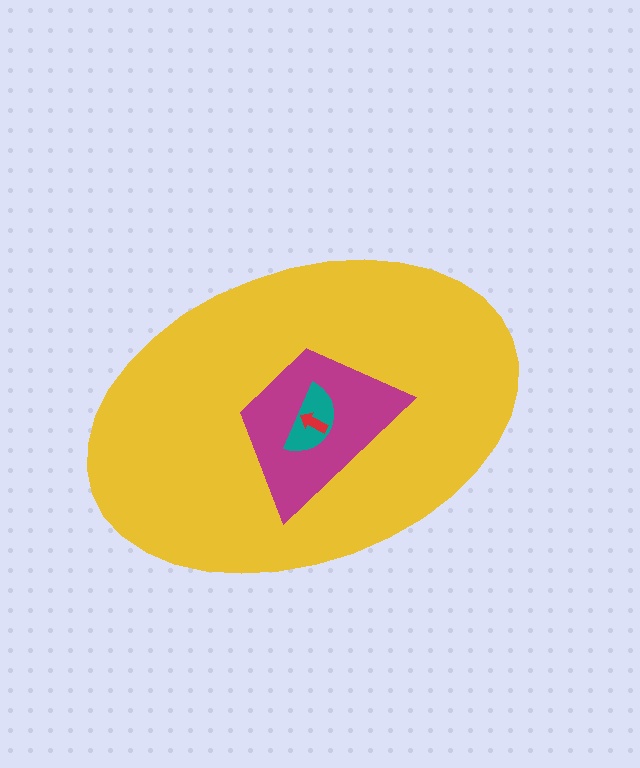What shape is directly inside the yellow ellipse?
The magenta trapezoid.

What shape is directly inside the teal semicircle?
The red arrow.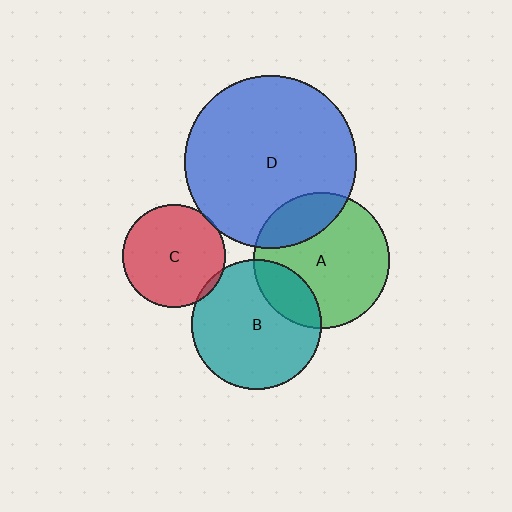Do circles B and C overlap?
Yes.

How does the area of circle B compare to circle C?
Approximately 1.6 times.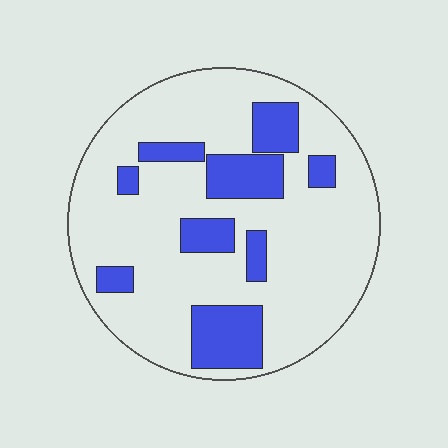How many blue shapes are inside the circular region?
9.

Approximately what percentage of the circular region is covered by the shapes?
Approximately 25%.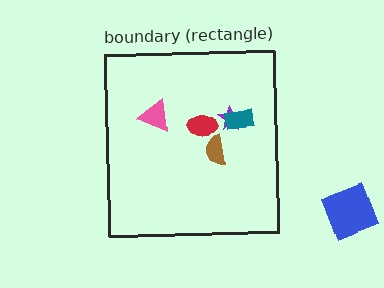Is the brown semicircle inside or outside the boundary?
Inside.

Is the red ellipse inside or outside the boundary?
Inside.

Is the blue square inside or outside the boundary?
Outside.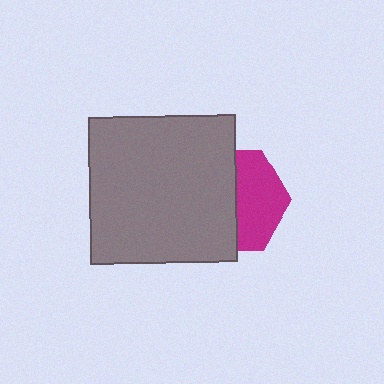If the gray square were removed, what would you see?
You would see the complete magenta hexagon.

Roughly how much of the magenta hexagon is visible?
About half of it is visible (roughly 46%).